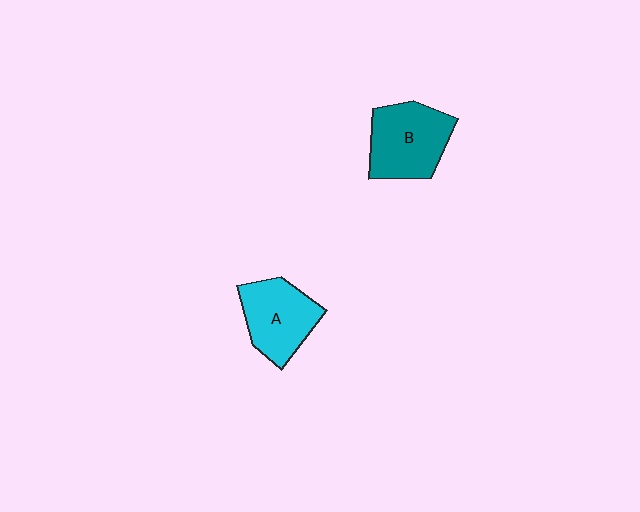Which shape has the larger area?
Shape B (teal).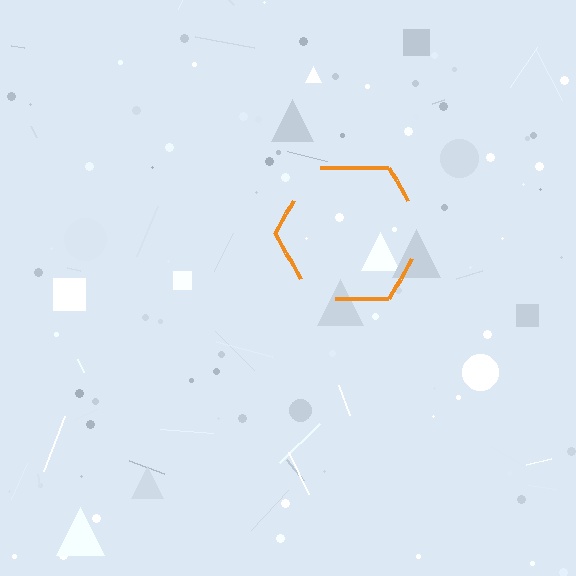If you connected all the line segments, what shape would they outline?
They would outline a hexagon.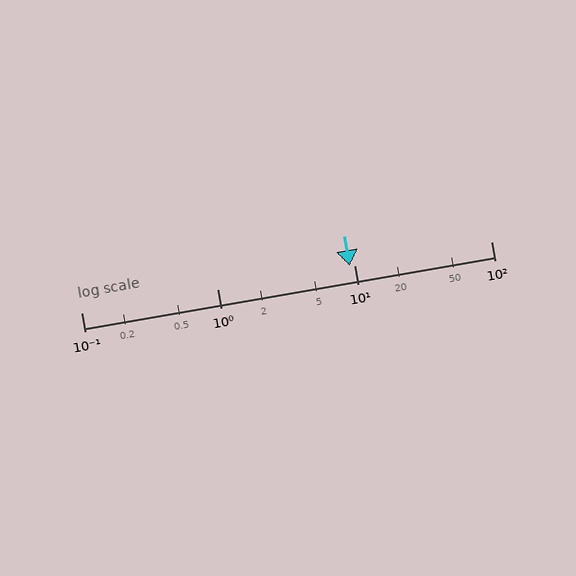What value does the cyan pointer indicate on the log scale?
The pointer indicates approximately 9.3.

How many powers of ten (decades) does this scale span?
The scale spans 3 decades, from 0.1 to 100.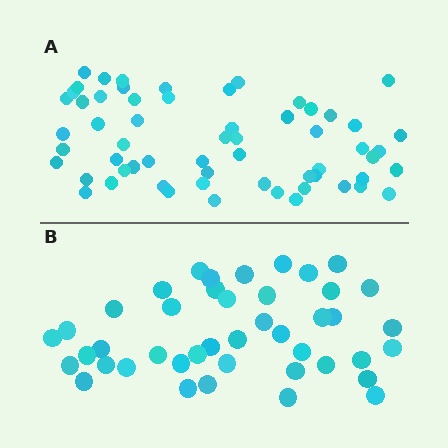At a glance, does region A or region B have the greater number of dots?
Region A (the top region) has more dots.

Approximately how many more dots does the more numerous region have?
Region A has approximately 15 more dots than region B.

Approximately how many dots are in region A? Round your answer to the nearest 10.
About 60 dots.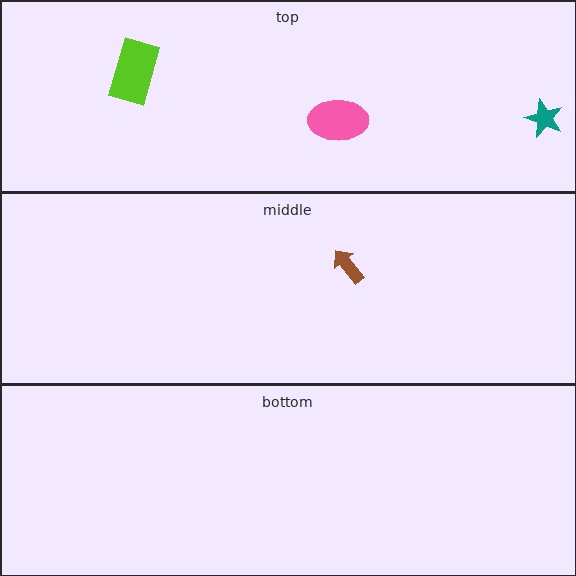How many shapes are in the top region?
3.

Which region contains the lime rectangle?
The top region.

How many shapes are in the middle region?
1.